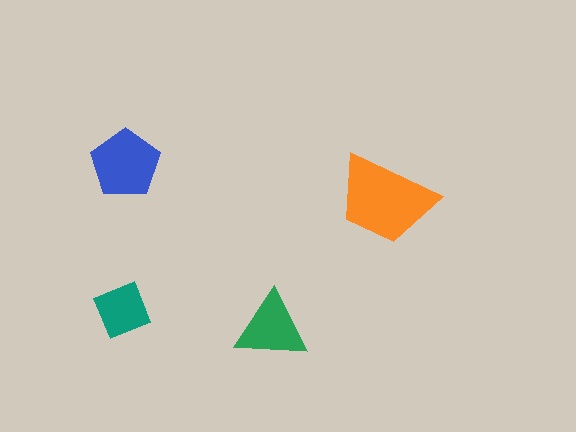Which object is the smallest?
The teal diamond.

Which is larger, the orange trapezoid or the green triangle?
The orange trapezoid.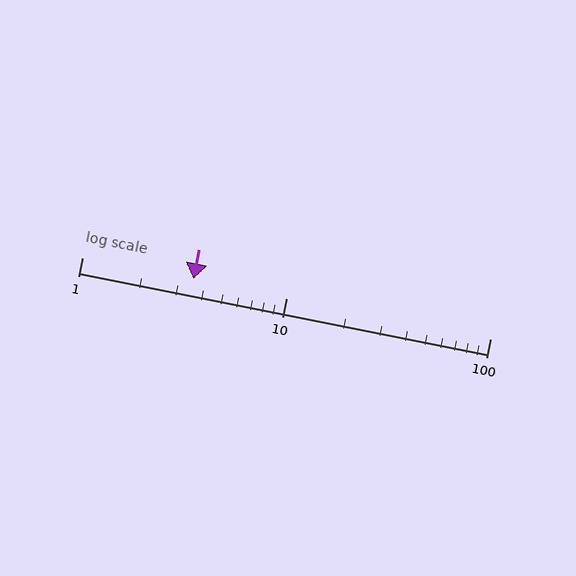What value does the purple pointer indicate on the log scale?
The pointer indicates approximately 3.5.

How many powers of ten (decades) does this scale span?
The scale spans 2 decades, from 1 to 100.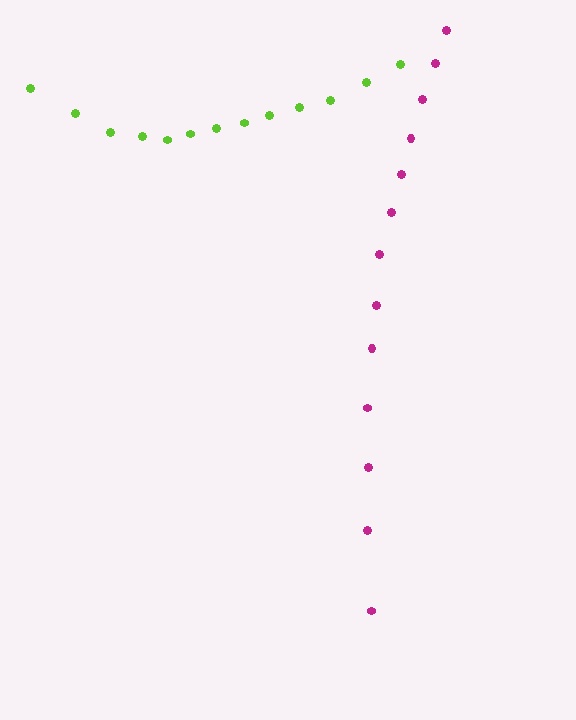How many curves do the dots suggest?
There are 2 distinct paths.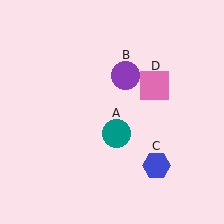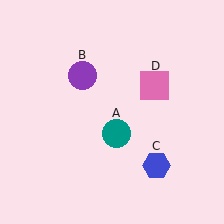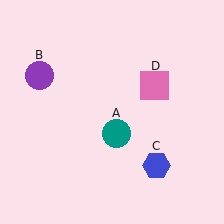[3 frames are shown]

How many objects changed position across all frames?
1 object changed position: purple circle (object B).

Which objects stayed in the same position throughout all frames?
Teal circle (object A) and blue hexagon (object C) and pink square (object D) remained stationary.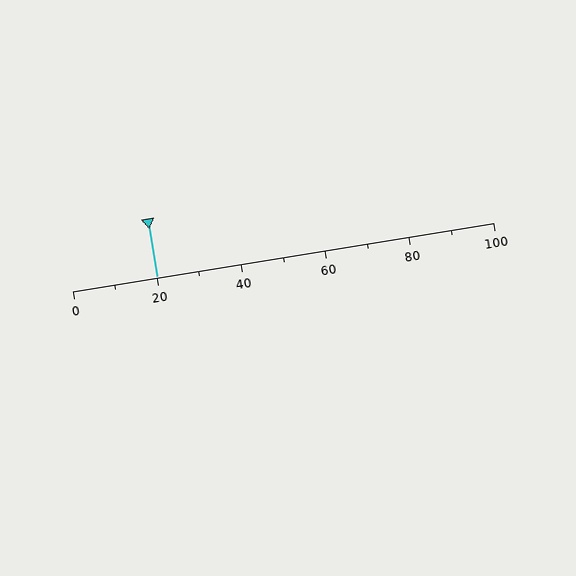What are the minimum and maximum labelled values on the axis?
The axis runs from 0 to 100.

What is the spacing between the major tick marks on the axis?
The major ticks are spaced 20 apart.